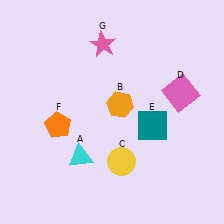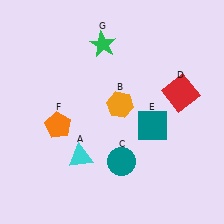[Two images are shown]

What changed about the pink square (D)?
In Image 1, D is pink. In Image 2, it changed to red.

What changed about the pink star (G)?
In Image 1, G is pink. In Image 2, it changed to green.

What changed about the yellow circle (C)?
In Image 1, C is yellow. In Image 2, it changed to teal.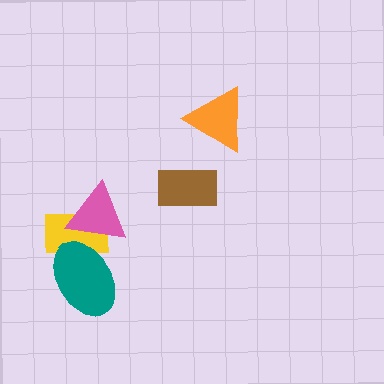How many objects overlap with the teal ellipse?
2 objects overlap with the teal ellipse.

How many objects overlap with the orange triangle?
0 objects overlap with the orange triangle.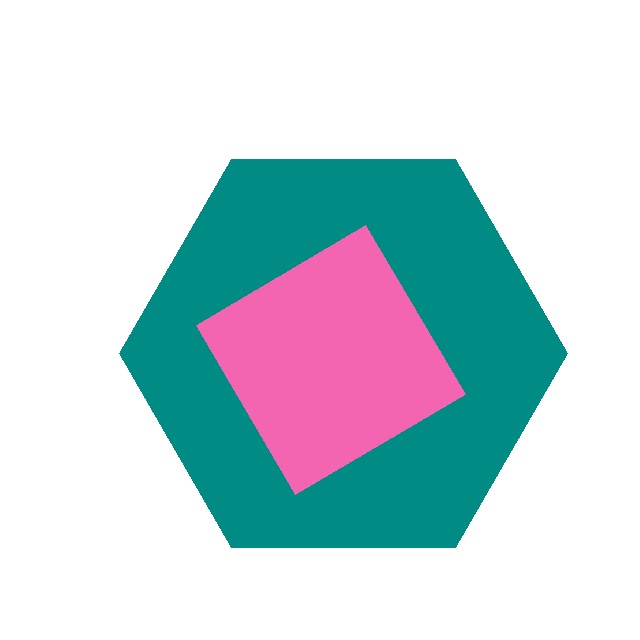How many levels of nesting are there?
2.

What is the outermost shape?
The teal hexagon.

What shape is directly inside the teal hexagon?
The pink diamond.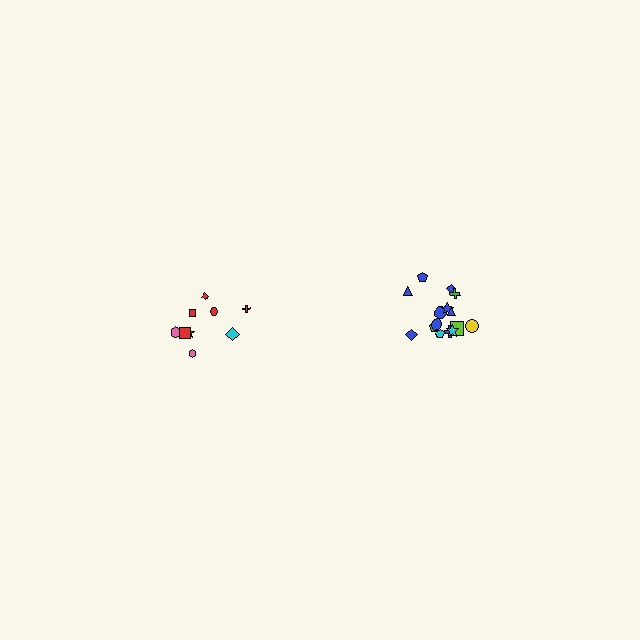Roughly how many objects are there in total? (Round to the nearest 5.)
Roughly 25 objects in total.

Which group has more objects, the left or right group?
The right group.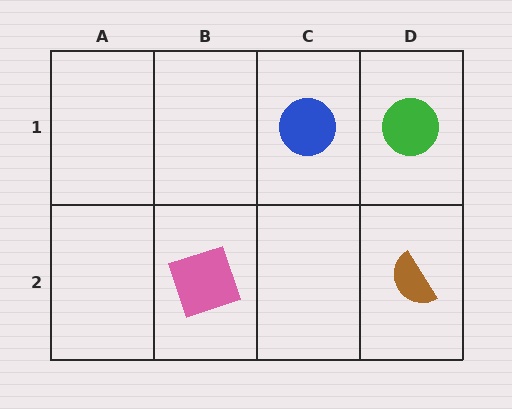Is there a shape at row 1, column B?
No, that cell is empty.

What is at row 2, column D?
A brown semicircle.